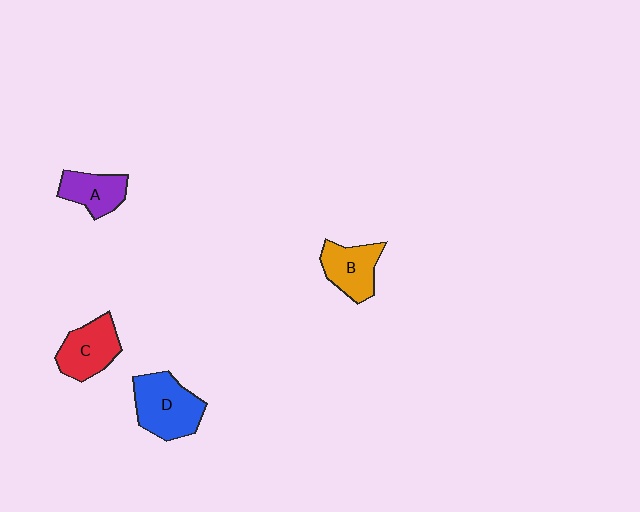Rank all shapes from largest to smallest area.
From largest to smallest: D (blue), C (red), B (orange), A (purple).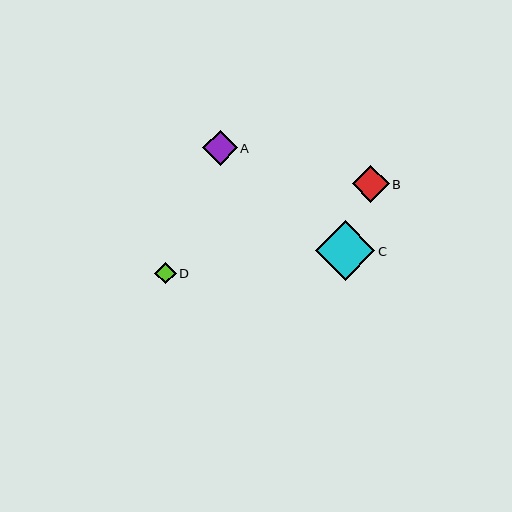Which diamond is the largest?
Diamond C is the largest with a size of approximately 59 pixels.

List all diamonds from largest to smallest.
From largest to smallest: C, B, A, D.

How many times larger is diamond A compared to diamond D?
Diamond A is approximately 1.6 times the size of diamond D.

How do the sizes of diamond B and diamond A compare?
Diamond B and diamond A are approximately the same size.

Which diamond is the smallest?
Diamond D is the smallest with a size of approximately 21 pixels.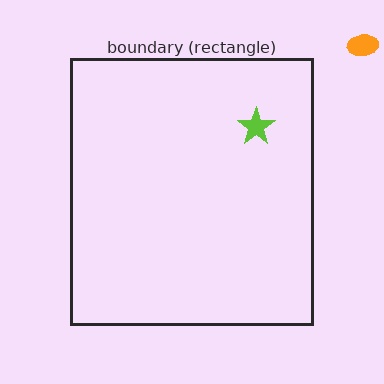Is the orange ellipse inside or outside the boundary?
Outside.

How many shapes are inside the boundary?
1 inside, 1 outside.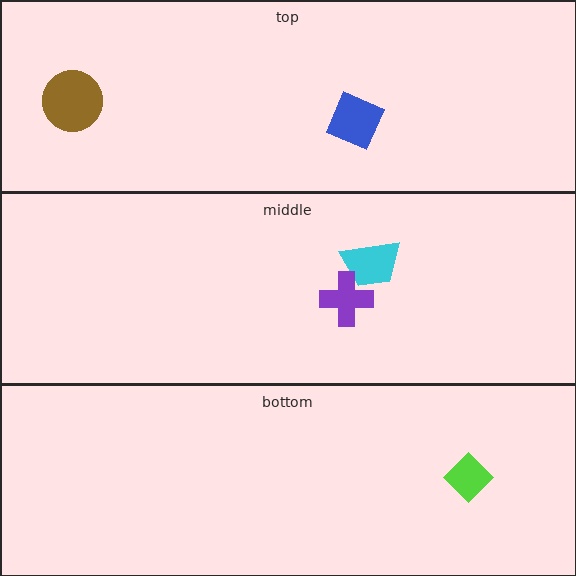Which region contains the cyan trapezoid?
The middle region.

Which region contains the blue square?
The top region.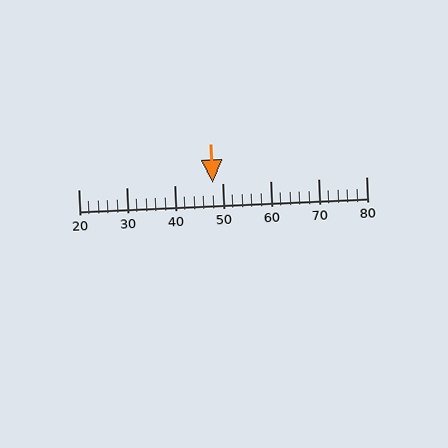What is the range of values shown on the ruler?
The ruler shows values from 20 to 80.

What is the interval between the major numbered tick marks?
The major tick marks are spaced 10 units apart.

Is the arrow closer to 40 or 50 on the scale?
The arrow is closer to 50.